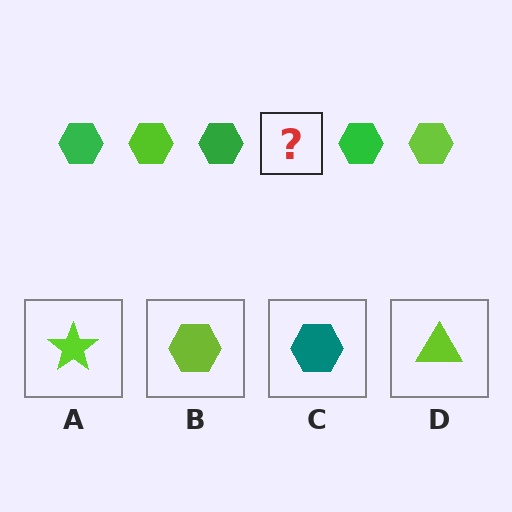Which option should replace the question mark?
Option B.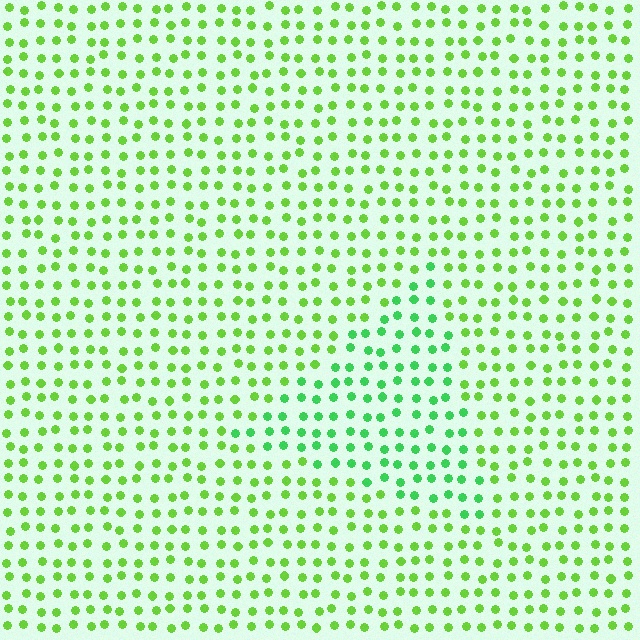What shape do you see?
I see a triangle.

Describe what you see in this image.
The image is filled with small lime elements in a uniform arrangement. A triangle-shaped region is visible where the elements are tinted to a slightly different hue, forming a subtle color boundary.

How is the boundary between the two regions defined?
The boundary is defined purely by a slight shift in hue (about 31 degrees). Spacing, size, and orientation are identical on both sides.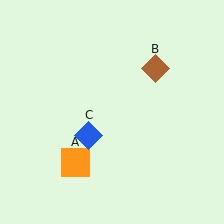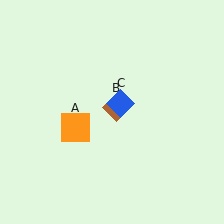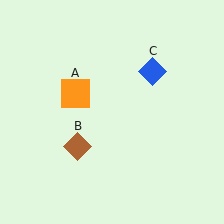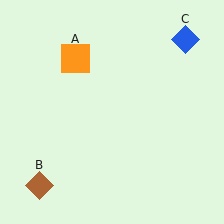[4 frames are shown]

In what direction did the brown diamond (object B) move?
The brown diamond (object B) moved down and to the left.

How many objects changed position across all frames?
3 objects changed position: orange square (object A), brown diamond (object B), blue diamond (object C).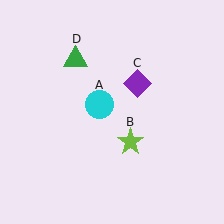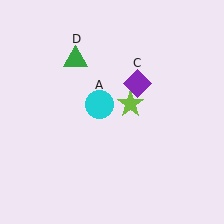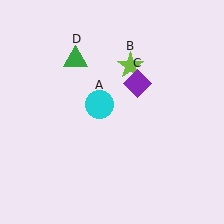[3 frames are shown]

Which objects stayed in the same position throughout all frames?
Cyan circle (object A) and purple diamond (object C) and green triangle (object D) remained stationary.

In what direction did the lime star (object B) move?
The lime star (object B) moved up.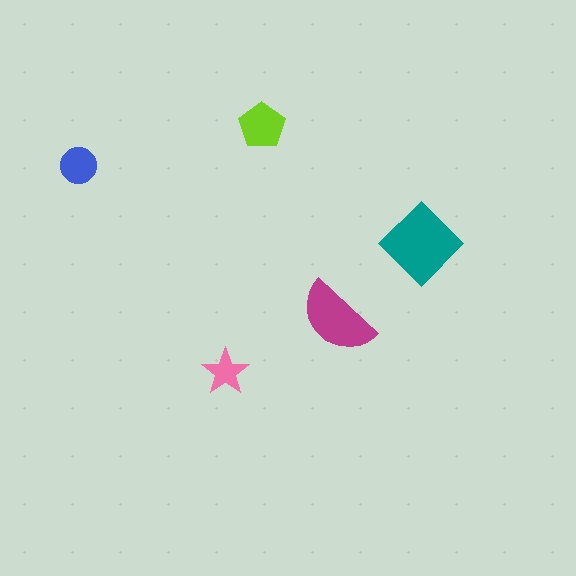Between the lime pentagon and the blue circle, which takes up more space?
The lime pentagon.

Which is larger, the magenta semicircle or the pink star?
The magenta semicircle.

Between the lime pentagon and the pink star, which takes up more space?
The lime pentagon.